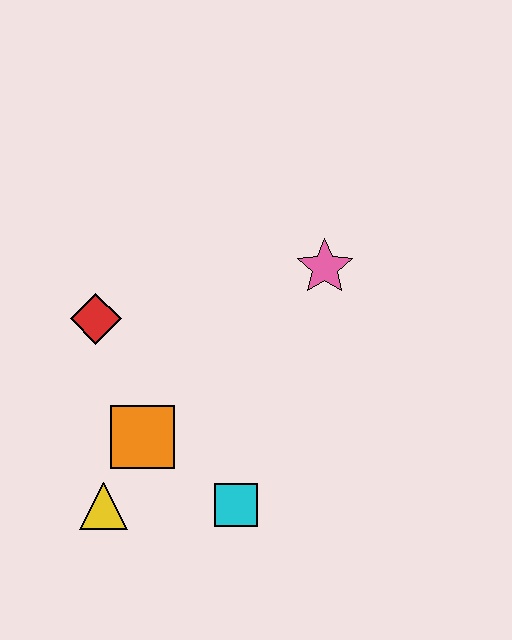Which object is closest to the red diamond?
The orange square is closest to the red diamond.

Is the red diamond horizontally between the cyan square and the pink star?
No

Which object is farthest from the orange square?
The pink star is farthest from the orange square.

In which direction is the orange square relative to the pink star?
The orange square is to the left of the pink star.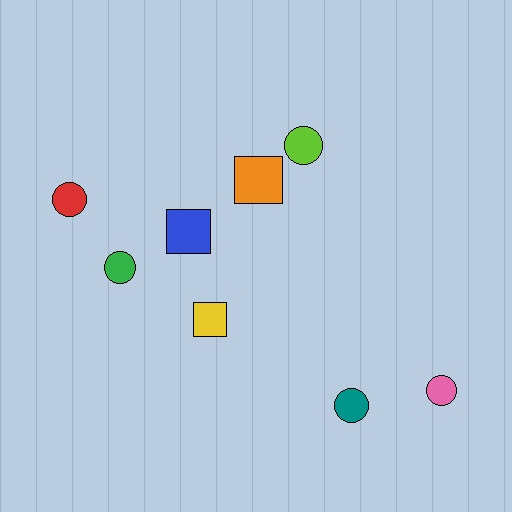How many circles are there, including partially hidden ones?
There are 5 circles.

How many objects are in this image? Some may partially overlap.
There are 8 objects.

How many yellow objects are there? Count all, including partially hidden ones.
There is 1 yellow object.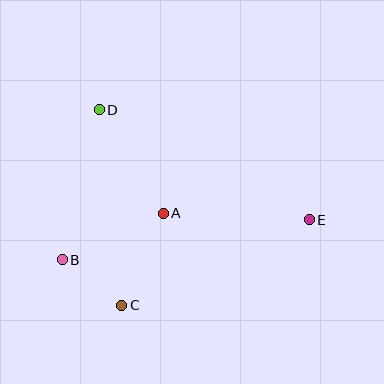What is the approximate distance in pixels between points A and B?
The distance between A and B is approximately 111 pixels.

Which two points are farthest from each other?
Points B and E are farthest from each other.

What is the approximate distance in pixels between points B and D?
The distance between B and D is approximately 154 pixels.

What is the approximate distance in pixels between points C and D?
The distance between C and D is approximately 197 pixels.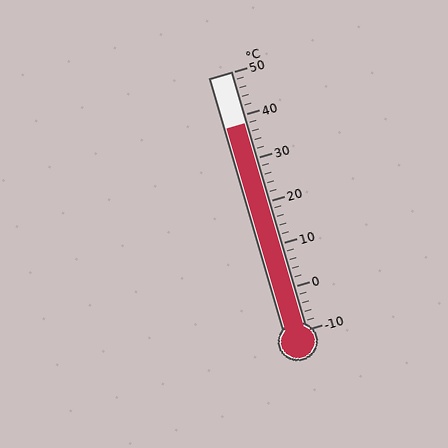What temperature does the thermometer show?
The thermometer shows approximately 38°C.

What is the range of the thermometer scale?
The thermometer scale ranges from -10°C to 50°C.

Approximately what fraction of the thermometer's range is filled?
The thermometer is filled to approximately 80% of its range.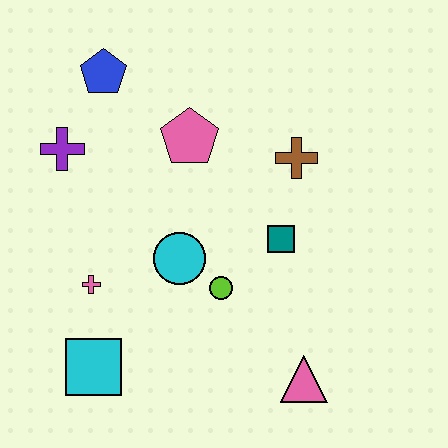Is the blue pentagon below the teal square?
No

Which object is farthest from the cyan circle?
The blue pentagon is farthest from the cyan circle.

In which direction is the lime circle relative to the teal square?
The lime circle is to the left of the teal square.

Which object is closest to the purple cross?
The blue pentagon is closest to the purple cross.